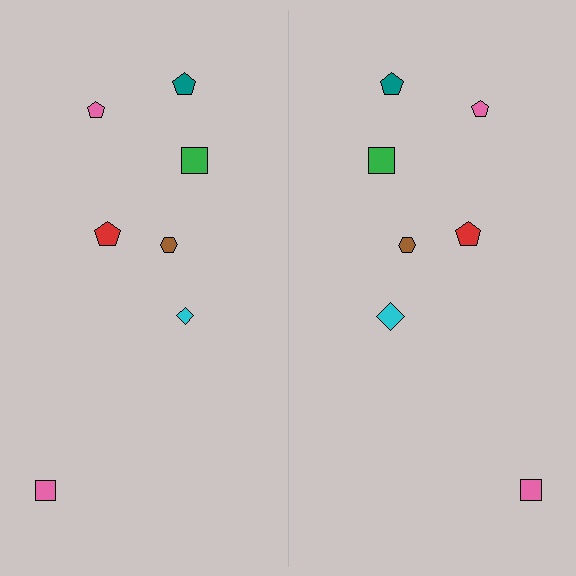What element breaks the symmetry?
The cyan diamond on the right side has a different size than its mirror counterpart.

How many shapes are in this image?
There are 14 shapes in this image.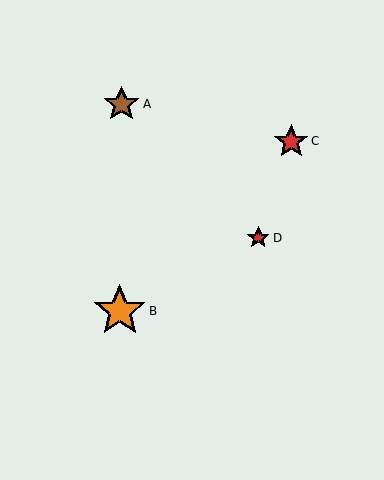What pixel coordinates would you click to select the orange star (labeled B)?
Click at (120, 311) to select the orange star B.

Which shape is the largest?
The orange star (labeled B) is the largest.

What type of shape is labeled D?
Shape D is a red star.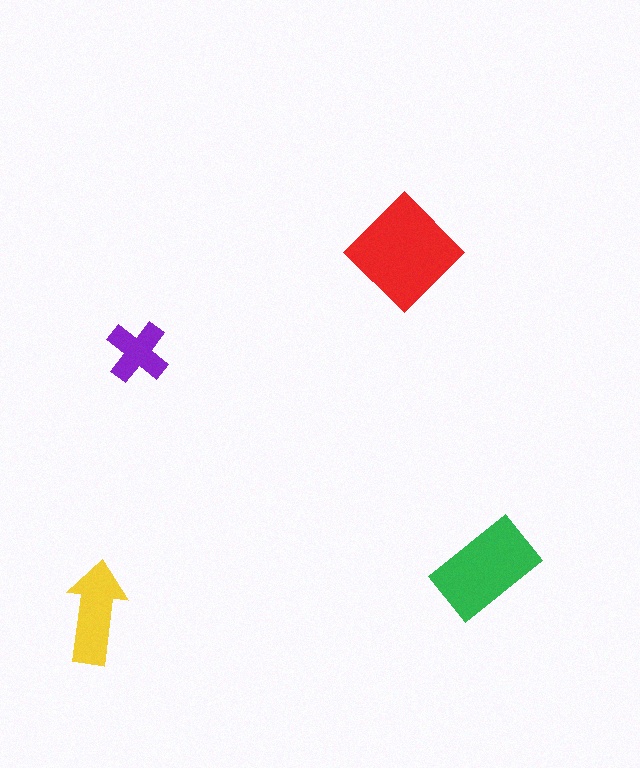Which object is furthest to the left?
The yellow arrow is leftmost.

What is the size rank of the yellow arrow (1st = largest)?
3rd.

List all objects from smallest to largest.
The purple cross, the yellow arrow, the green rectangle, the red diamond.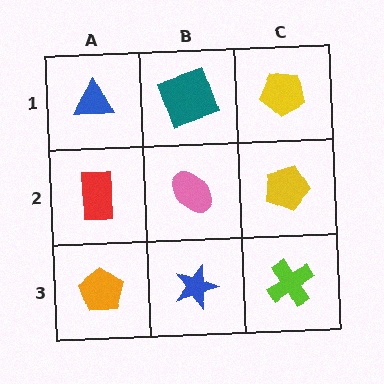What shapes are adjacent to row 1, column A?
A red rectangle (row 2, column A), a teal square (row 1, column B).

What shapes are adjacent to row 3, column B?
A pink ellipse (row 2, column B), an orange pentagon (row 3, column A), a lime cross (row 3, column C).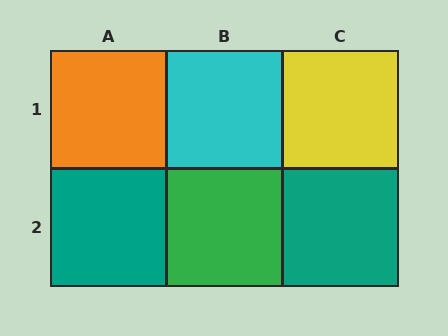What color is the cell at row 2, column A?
Teal.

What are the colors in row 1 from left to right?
Orange, cyan, yellow.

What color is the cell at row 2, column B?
Green.